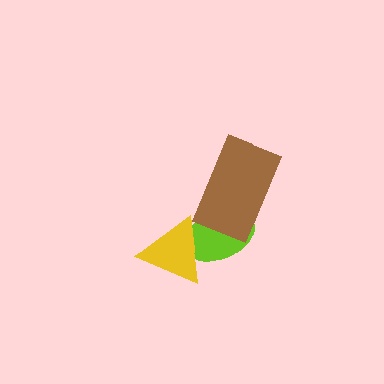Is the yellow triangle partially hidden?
No, no other shape covers it.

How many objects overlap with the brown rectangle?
1 object overlaps with the brown rectangle.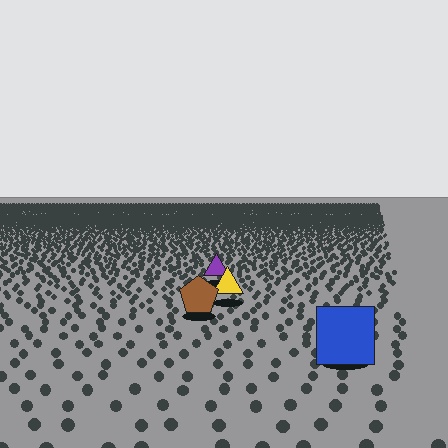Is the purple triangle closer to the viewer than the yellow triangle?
No. The yellow triangle is closer — you can tell from the texture gradient: the ground texture is coarser near it.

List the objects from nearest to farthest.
From nearest to farthest: the blue square, the brown pentagon, the yellow triangle, the purple triangle.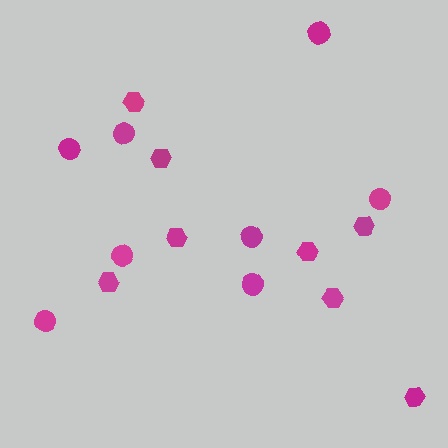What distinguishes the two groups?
There are 2 groups: one group of hexagons (8) and one group of circles (8).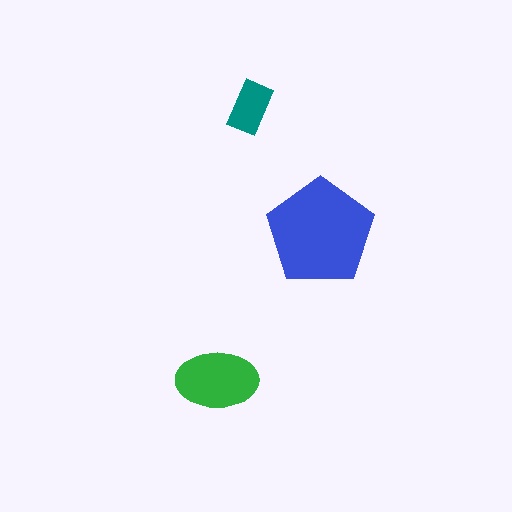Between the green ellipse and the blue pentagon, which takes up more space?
The blue pentagon.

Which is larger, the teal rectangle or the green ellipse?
The green ellipse.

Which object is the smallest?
The teal rectangle.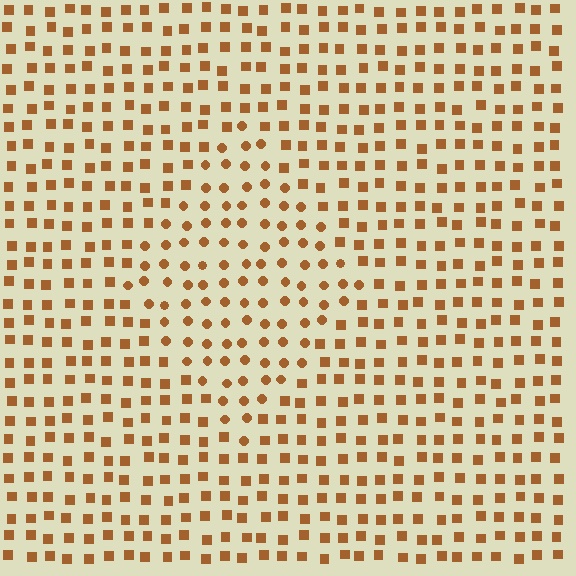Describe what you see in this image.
The image is filled with small brown elements arranged in a uniform grid. A diamond-shaped region contains circles, while the surrounding area contains squares. The boundary is defined purely by the change in element shape.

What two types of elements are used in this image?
The image uses circles inside the diamond region and squares outside it.